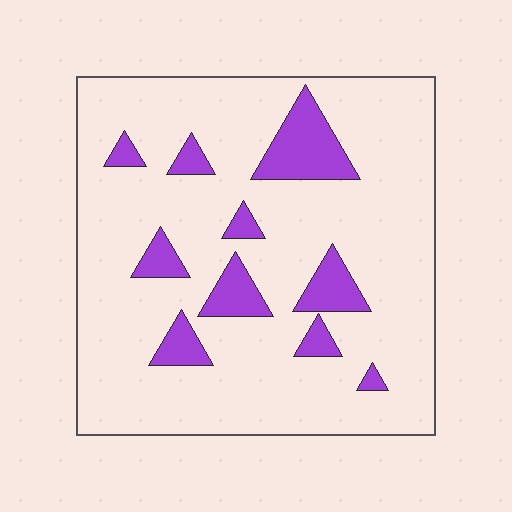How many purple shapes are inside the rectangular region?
10.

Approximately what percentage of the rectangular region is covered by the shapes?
Approximately 15%.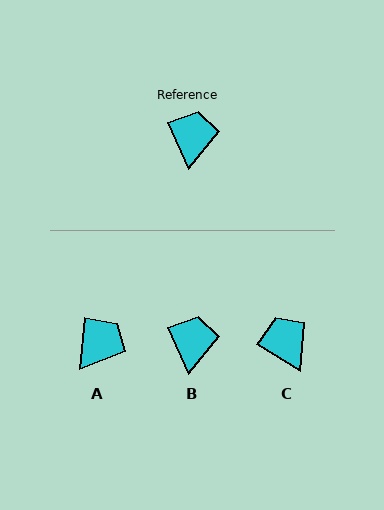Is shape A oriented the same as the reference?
No, it is off by about 30 degrees.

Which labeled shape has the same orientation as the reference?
B.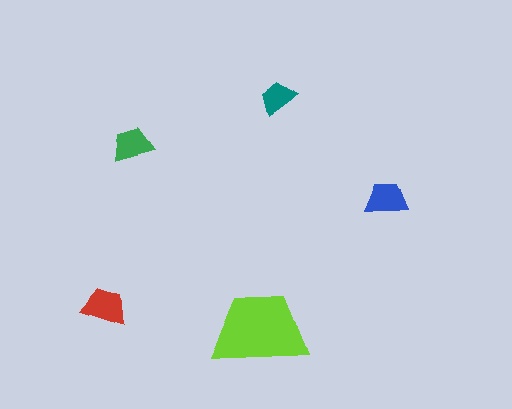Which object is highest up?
The teal trapezoid is topmost.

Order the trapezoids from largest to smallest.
the lime one, the red one, the blue one, the green one, the teal one.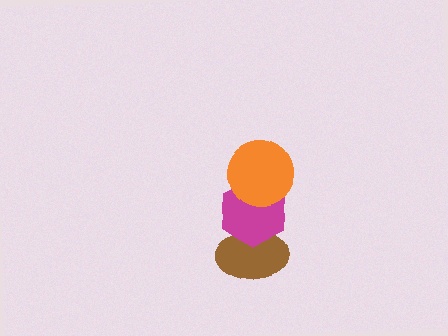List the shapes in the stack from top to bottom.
From top to bottom: the orange circle, the magenta hexagon, the brown ellipse.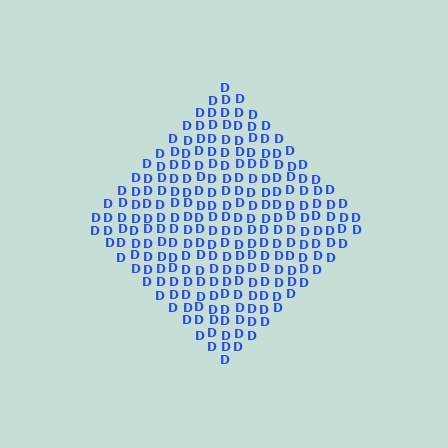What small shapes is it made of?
It is made of small letter D's.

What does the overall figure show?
The overall figure shows a diamond.